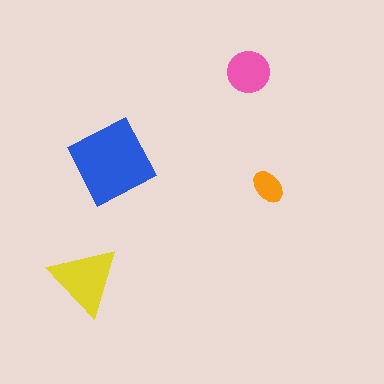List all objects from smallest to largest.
The orange ellipse, the pink circle, the yellow triangle, the blue square.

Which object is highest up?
The pink circle is topmost.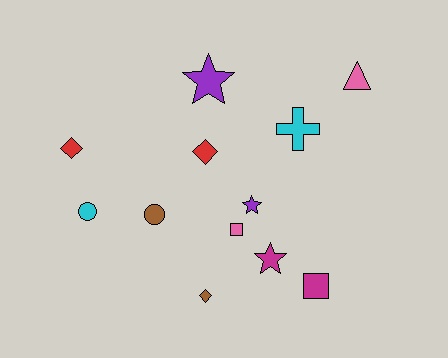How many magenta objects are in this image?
There are 2 magenta objects.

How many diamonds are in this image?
There are 3 diamonds.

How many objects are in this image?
There are 12 objects.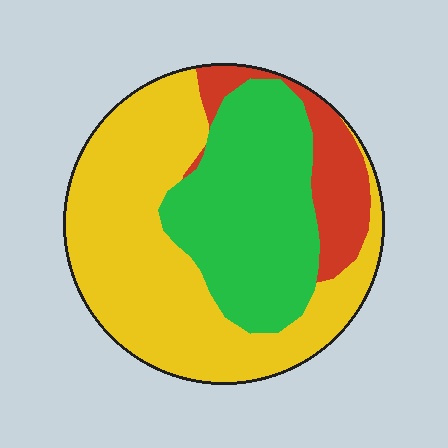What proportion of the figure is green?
Green takes up about one third (1/3) of the figure.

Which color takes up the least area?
Red, at roughly 15%.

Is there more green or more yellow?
Yellow.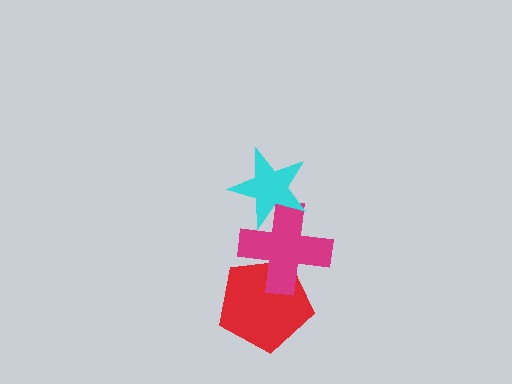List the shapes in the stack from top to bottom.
From top to bottom: the cyan star, the magenta cross, the red pentagon.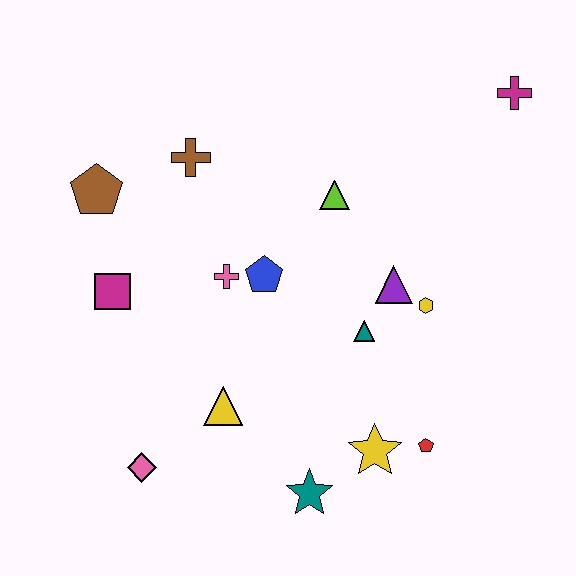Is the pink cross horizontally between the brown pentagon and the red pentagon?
Yes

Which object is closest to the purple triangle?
The yellow hexagon is closest to the purple triangle.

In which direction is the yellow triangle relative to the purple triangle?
The yellow triangle is to the left of the purple triangle.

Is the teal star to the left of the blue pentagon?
No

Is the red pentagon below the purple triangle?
Yes